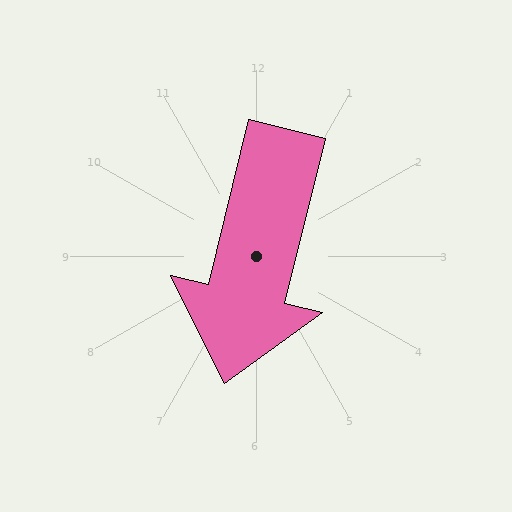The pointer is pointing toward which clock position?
Roughly 6 o'clock.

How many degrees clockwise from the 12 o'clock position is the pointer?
Approximately 194 degrees.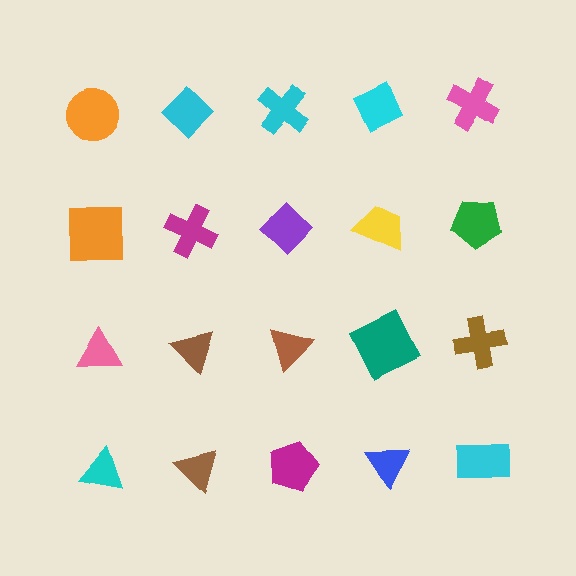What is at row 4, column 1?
A cyan triangle.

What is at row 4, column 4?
A blue triangle.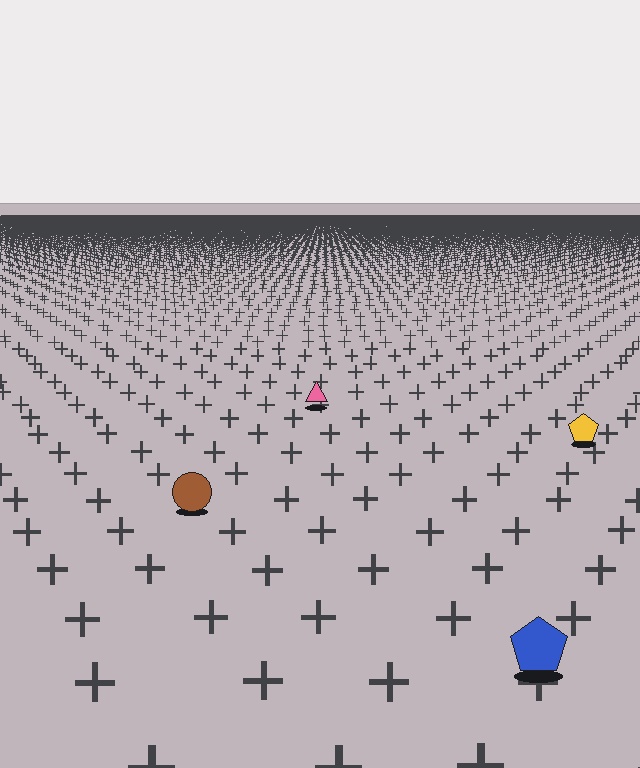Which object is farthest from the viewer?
The pink triangle is farthest from the viewer. It appears smaller and the ground texture around it is denser.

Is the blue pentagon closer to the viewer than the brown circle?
Yes. The blue pentagon is closer — you can tell from the texture gradient: the ground texture is coarser near it.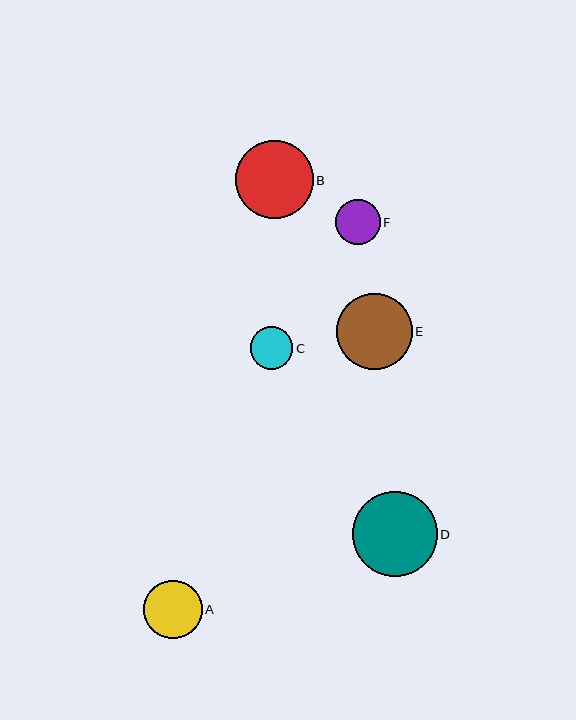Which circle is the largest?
Circle D is the largest with a size of approximately 85 pixels.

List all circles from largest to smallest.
From largest to smallest: D, B, E, A, F, C.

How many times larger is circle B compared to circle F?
Circle B is approximately 1.7 times the size of circle F.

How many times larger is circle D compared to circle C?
Circle D is approximately 2.0 times the size of circle C.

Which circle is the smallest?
Circle C is the smallest with a size of approximately 42 pixels.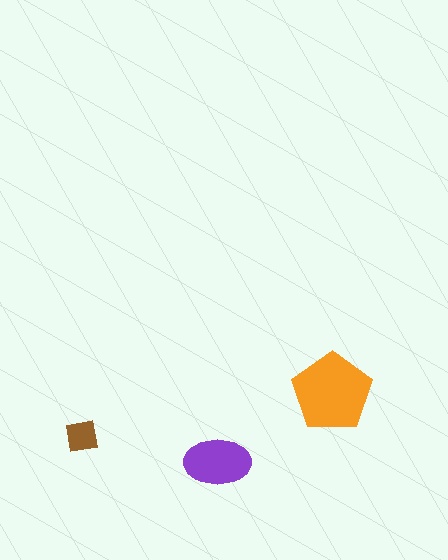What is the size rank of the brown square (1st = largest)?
3rd.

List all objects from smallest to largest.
The brown square, the purple ellipse, the orange pentagon.